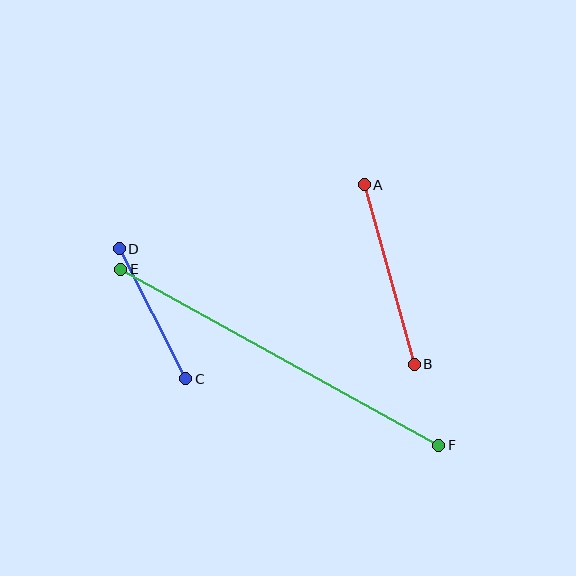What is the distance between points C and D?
The distance is approximately 146 pixels.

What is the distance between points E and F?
The distance is approximately 364 pixels.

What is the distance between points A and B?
The distance is approximately 186 pixels.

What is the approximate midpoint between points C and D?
The midpoint is at approximately (152, 314) pixels.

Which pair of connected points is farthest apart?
Points E and F are farthest apart.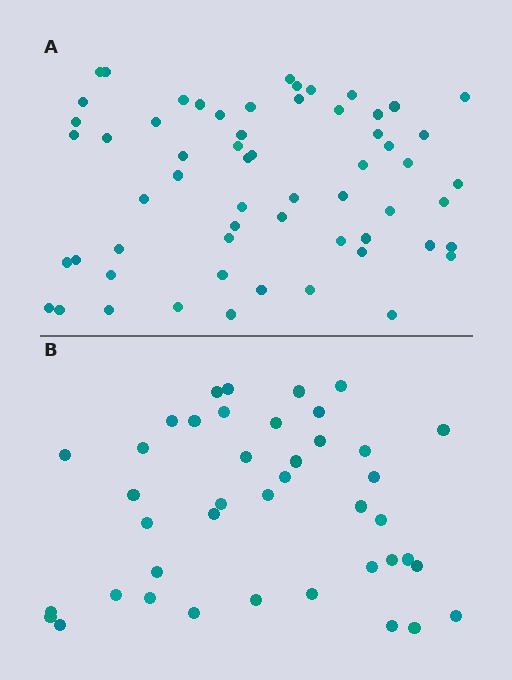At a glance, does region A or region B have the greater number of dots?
Region A (the top region) has more dots.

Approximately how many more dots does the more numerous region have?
Region A has approximately 20 more dots than region B.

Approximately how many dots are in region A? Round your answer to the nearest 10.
About 60 dots.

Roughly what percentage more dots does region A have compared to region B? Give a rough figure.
About 45% more.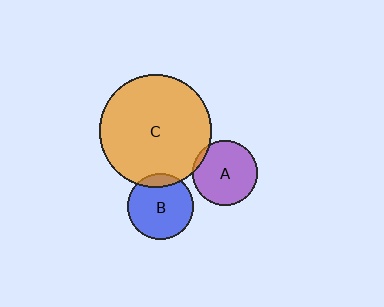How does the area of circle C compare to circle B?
Approximately 2.9 times.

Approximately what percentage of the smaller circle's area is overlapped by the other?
Approximately 5%.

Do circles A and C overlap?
Yes.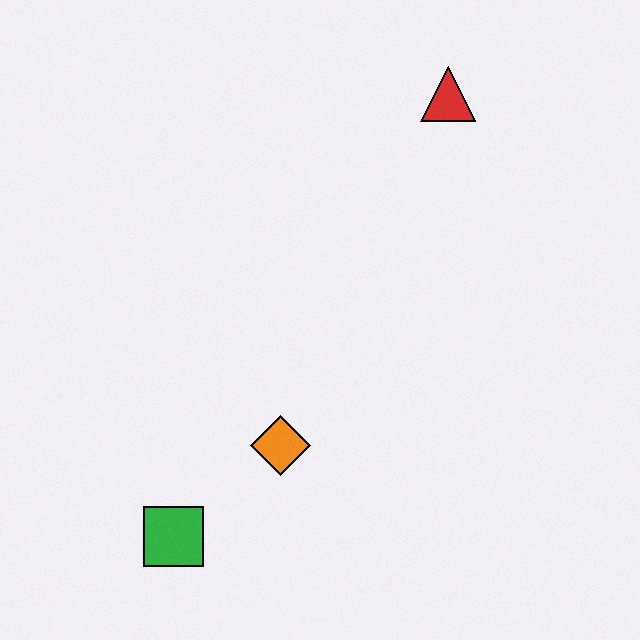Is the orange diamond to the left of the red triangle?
Yes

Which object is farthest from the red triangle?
The green square is farthest from the red triangle.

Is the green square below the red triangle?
Yes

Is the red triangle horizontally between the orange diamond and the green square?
No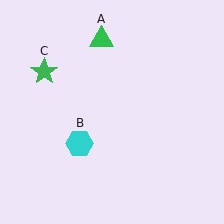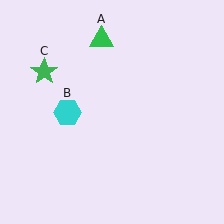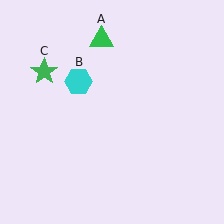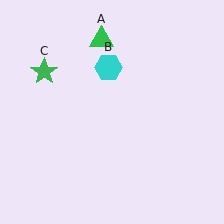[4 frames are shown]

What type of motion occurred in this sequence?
The cyan hexagon (object B) rotated clockwise around the center of the scene.